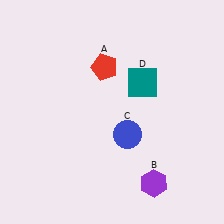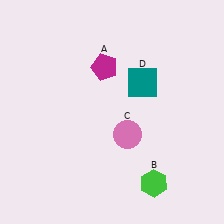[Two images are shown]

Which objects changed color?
A changed from red to magenta. B changed from purple to green. C changed from blue to pink.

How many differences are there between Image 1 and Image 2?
There are 3 differences between the two images.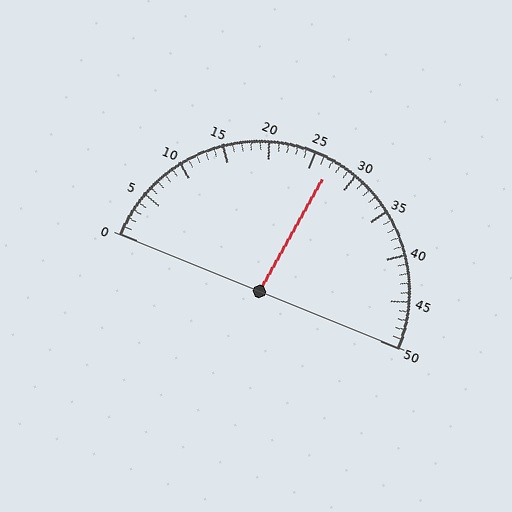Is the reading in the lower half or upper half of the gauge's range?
The reading is in the upper half of the range (0 to 50).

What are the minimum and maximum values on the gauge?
The gauge ranges from 0 to 50.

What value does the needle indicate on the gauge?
The needle indicates approximately 27.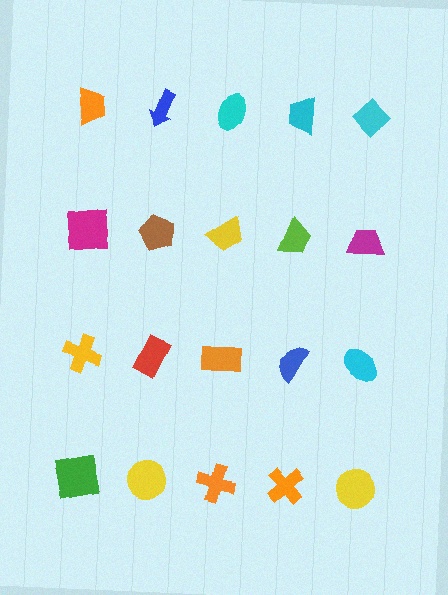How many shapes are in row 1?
5 shapes.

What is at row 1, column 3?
A cyan ellipse.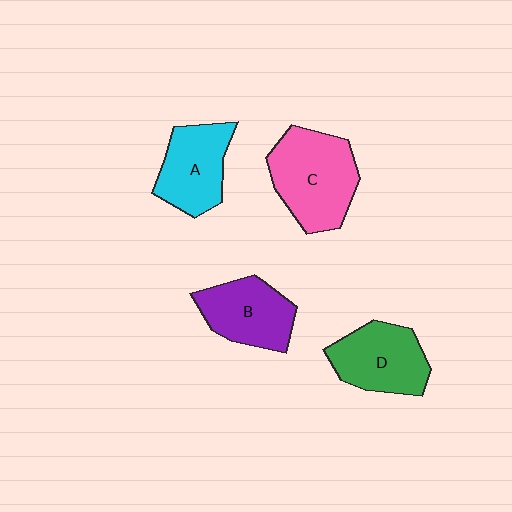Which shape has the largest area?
Shape C (pink).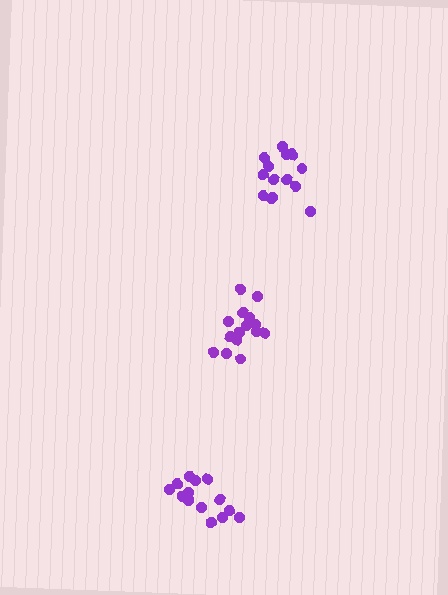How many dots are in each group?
Group 1: 15 dots, Group 2: 14 dots, Group 3: 15 dots (44 total).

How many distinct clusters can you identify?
There are 3 distinct clusters.